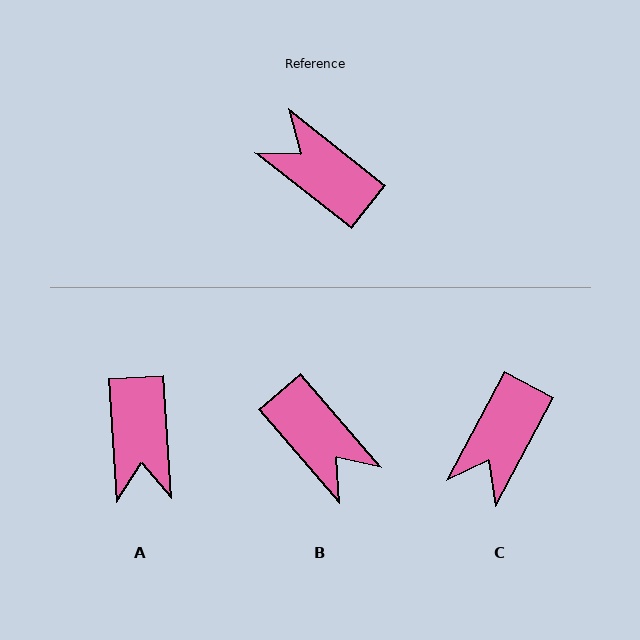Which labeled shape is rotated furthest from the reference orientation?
B, about 169 degrees away.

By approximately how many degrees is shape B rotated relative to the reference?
Approximately 169 degrees counter-clockwise.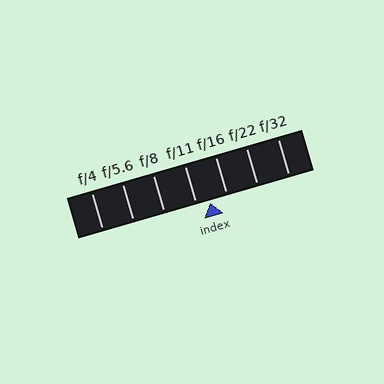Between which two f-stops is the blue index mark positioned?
The index mark is between f/11 and f/16.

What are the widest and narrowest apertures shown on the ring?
The widest aperture shown is f/4 and the narrowest is f/32.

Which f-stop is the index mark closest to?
The index mark is closest to f/11.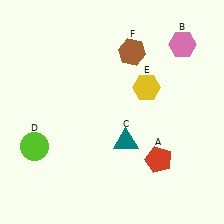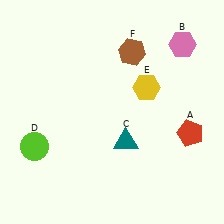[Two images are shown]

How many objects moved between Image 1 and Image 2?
1 object moved between the two images.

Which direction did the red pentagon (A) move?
The red pentagon (A) moved right.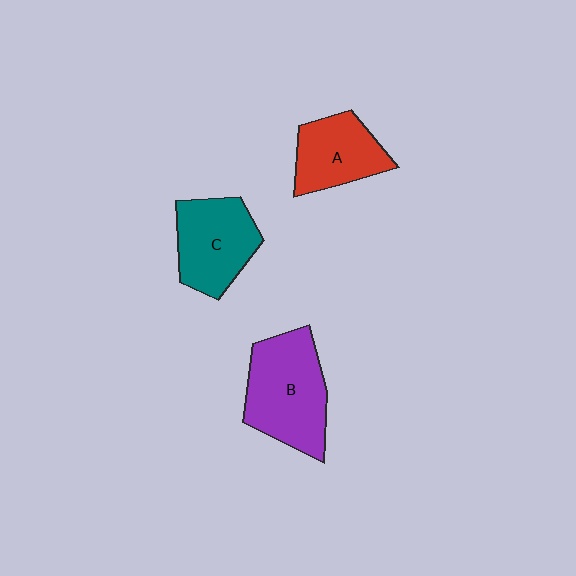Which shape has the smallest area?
Shape A (red).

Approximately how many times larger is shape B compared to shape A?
Approximately 1.4 times.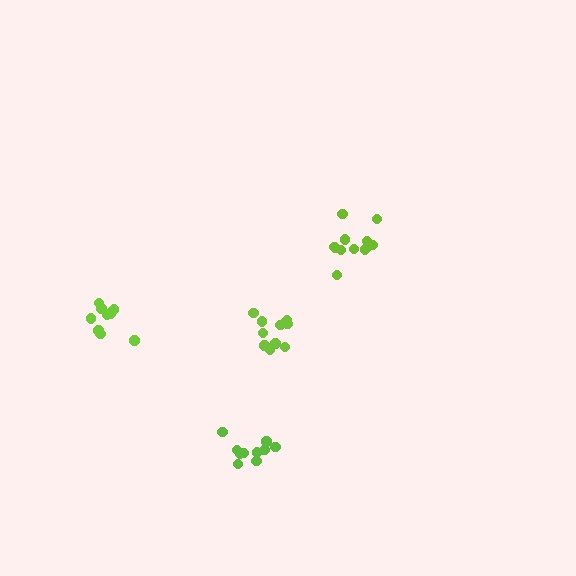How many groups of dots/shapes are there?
There are 4 groups.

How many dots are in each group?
Group 1: 12 dots, Group 2: 11 dots, Group 3: 10 dots, Group 4: 11 dots (44 total).